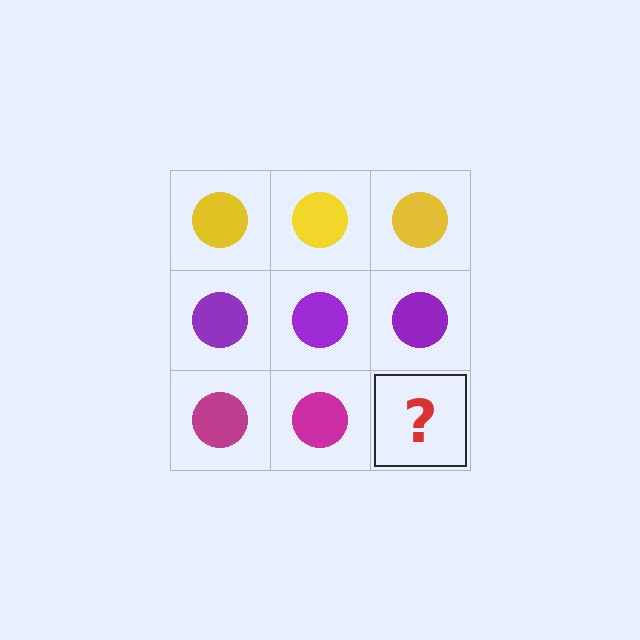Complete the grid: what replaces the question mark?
The question mark should be replaced with a magenta circle.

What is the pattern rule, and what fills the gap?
The rule is that each row has a consistent color. The gap should be filled with a magenta circle.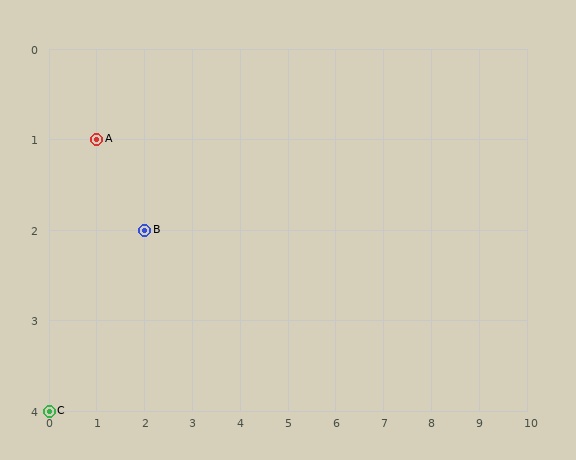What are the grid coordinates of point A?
Point A is at grid coordinates (1, 1).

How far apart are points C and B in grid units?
Points C and B are 2 columns and 2 rows apart (about 2.8 grid units diagonally).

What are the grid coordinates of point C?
Point C is at grid coordinates (0, 4).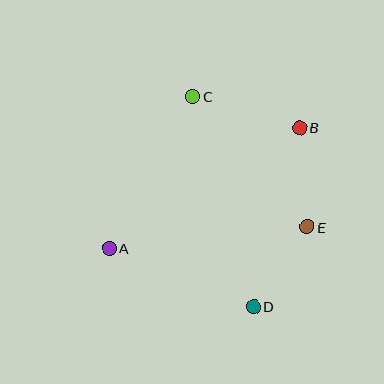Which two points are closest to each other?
Points D and E are closest to each other.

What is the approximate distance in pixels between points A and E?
The distance between A and E is approximately 199 pixels.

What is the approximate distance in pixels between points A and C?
The distance between A and C is approximately 174 pixels.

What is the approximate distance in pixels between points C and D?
The distance between C and D is approximately 219 pixels.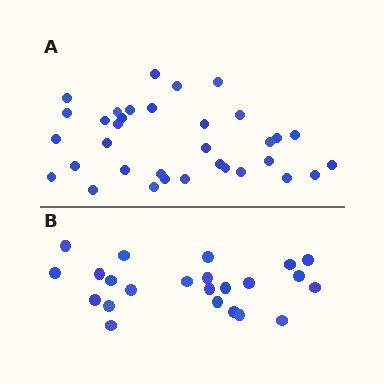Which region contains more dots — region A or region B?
Region A (the top region) has more dots.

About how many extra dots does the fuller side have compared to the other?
Region A has roughly 12 or so more dots than region B.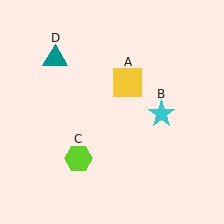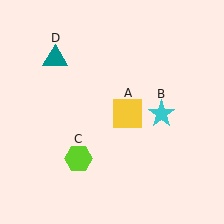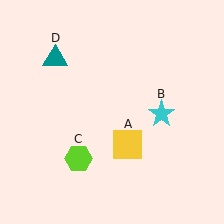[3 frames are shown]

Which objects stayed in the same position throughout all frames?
Cyan star (object B) and lime hexagon (object C) and teal triangle (object D) remained stationary.